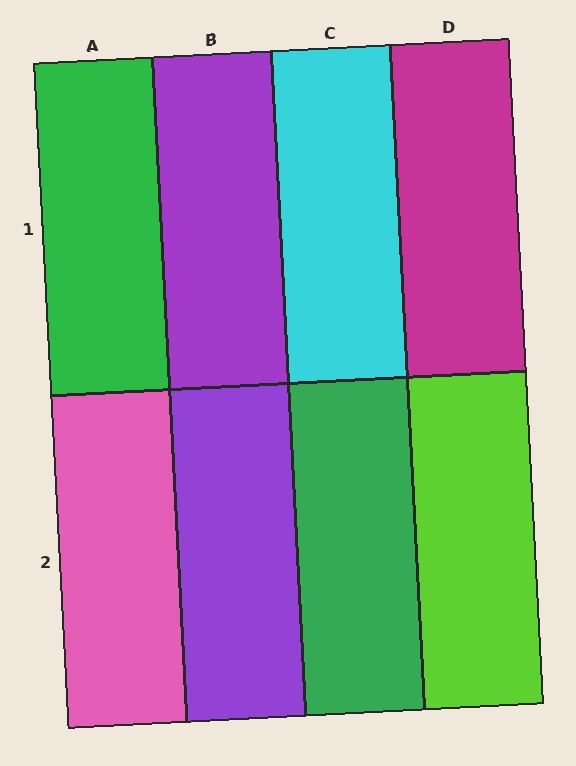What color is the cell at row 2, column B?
Purple.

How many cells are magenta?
1 cell is magenta.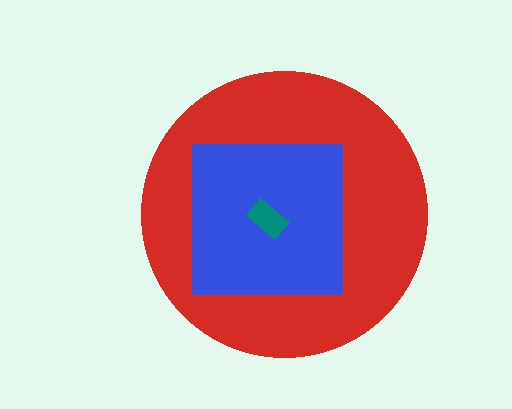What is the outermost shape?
The red circle.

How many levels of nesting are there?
3.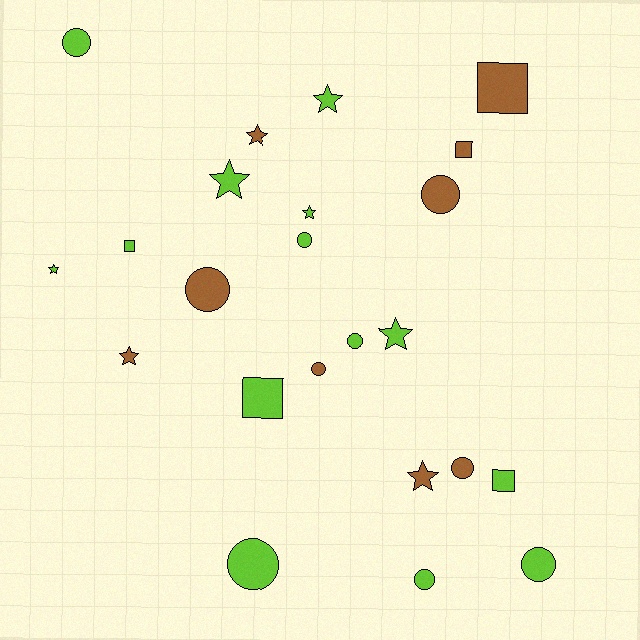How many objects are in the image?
There are 23 objects.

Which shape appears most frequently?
Circle, with 10 objects.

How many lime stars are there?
There are 5 lime stars.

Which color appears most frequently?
Lime, with 14 objects.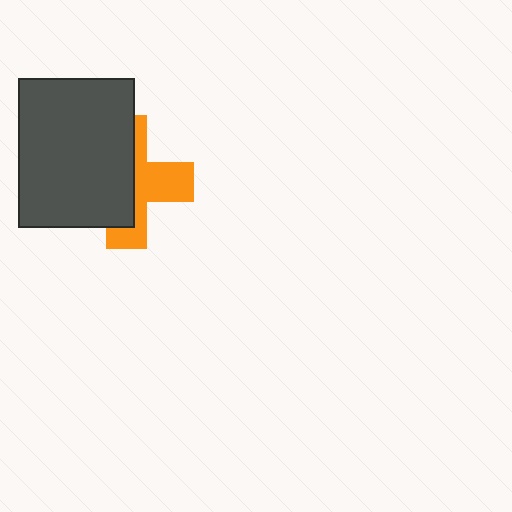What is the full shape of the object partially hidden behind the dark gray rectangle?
The partially hidden object is an orange cross.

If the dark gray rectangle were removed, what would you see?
You would see the complete orange cross.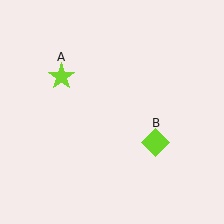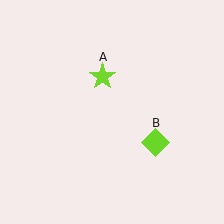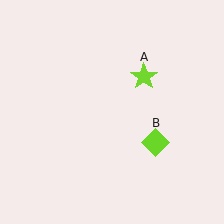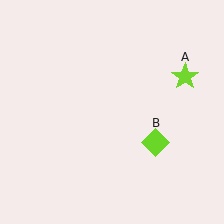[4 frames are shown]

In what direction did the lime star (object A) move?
The lime star (object A) moved right.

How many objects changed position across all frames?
1 object changed position: lime star (object A).